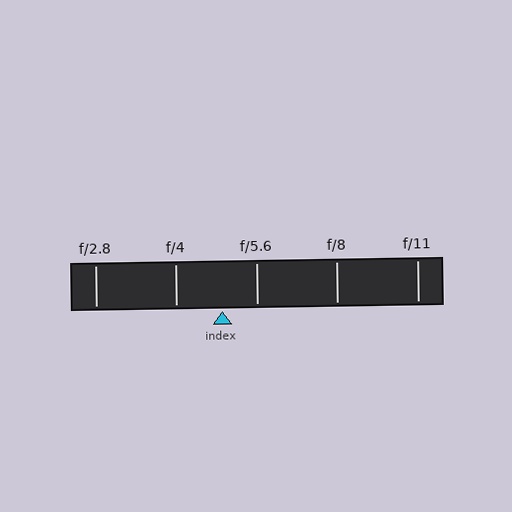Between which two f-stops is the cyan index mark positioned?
The index mark is between f/4 and f/5.6.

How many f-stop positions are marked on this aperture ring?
There are 5 f-stop positions marked.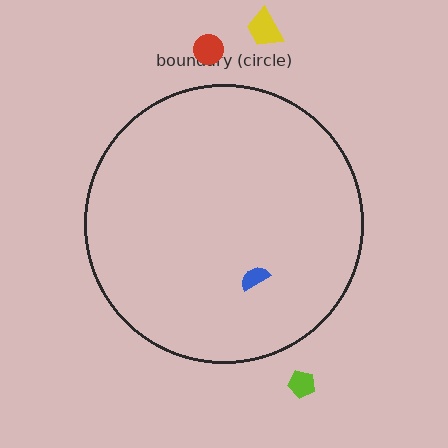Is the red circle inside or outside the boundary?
Outside.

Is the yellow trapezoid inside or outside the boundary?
Outside.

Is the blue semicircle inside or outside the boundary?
Inside.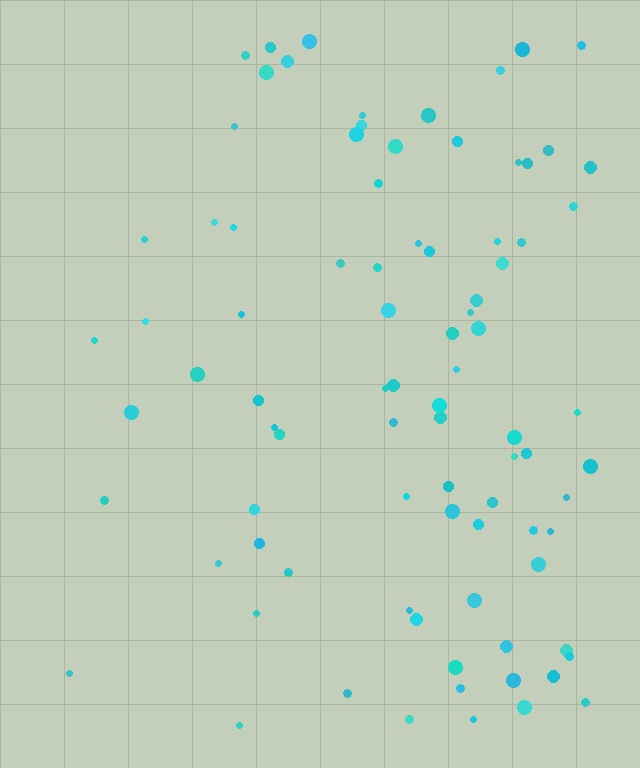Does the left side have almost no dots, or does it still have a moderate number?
Still a moderate number, just noticeably fewer than the right.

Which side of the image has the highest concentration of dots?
The right.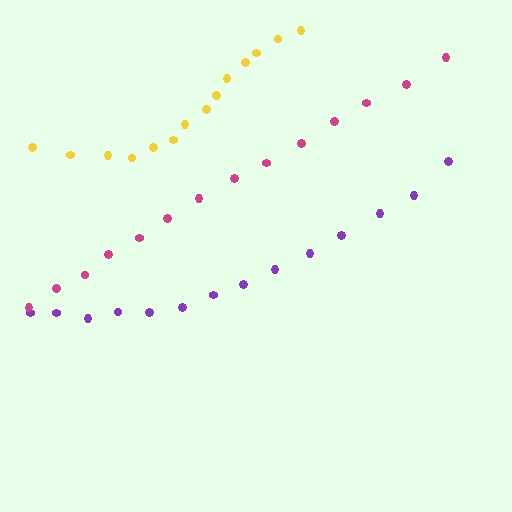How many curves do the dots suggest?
There are 3 distinct paths.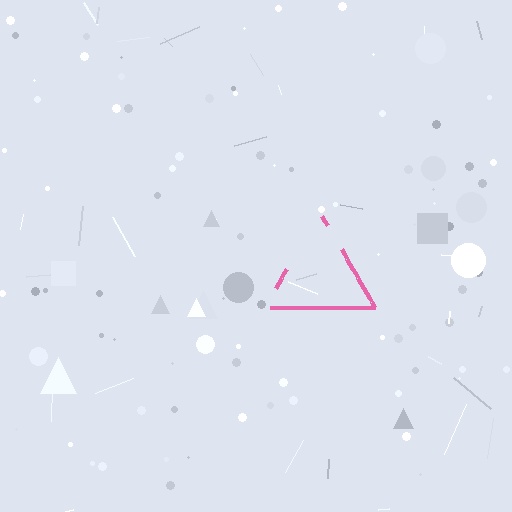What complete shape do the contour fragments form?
The contour fragments form a triangle.